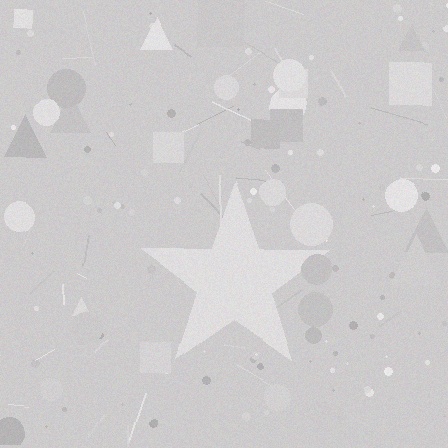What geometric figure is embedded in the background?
A star is embedded in the background.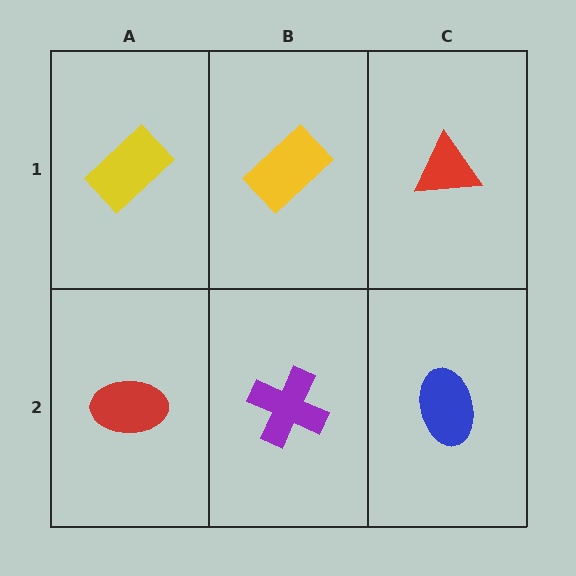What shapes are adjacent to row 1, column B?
A purple cross (row 2, column B), a yellow rectangle (row 1, column A), a red triangle (row 1, column C).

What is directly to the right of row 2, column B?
A blue ellipse.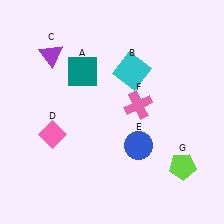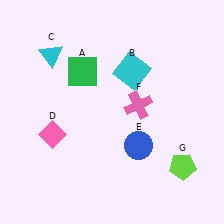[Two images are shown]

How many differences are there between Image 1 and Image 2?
There are 2 differences between the two images.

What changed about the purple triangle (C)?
In Image 1, C is purple. In Image 2, it changed to cyan.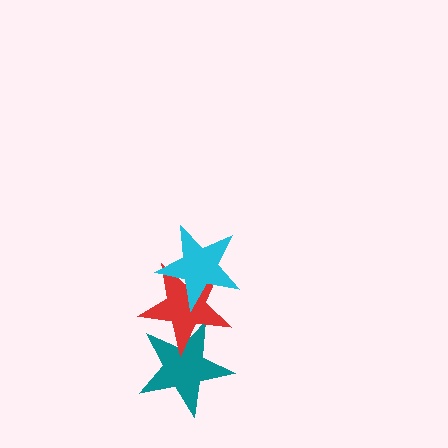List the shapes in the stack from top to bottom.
From top to bottom: the cyan star, the red star, the teal star.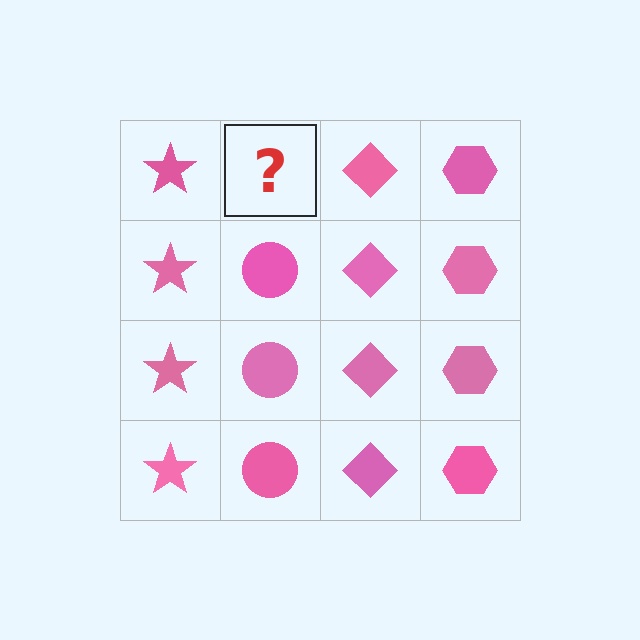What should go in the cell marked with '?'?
The missing cell should contain a pink circle.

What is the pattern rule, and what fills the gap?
The rule is that each column has a consistent shape. The gap should be filled with a pink circle.